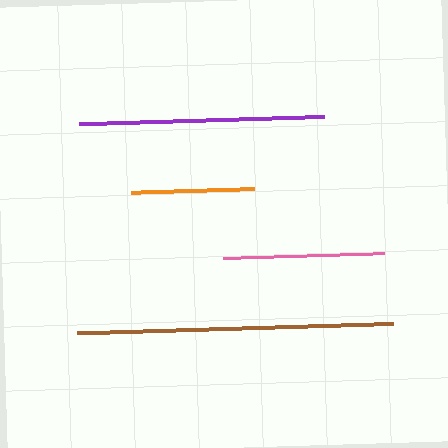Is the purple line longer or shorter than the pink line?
The purple line is longer than the pink line.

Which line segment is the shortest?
The orange line is the shortest at approximately 122 pixels.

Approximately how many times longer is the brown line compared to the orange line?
The brown line is approximately 2.6 times the length of the orange line.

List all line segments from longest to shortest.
From longest to shortest: brown, purple, pink, orange.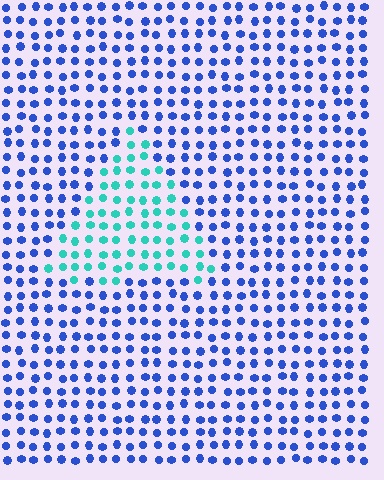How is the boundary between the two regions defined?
The boundary is defined purely by a slight shift in hue (about 55 degrees). Spacing, size, and orientation are identical on both sides.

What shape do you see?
I see a triangle.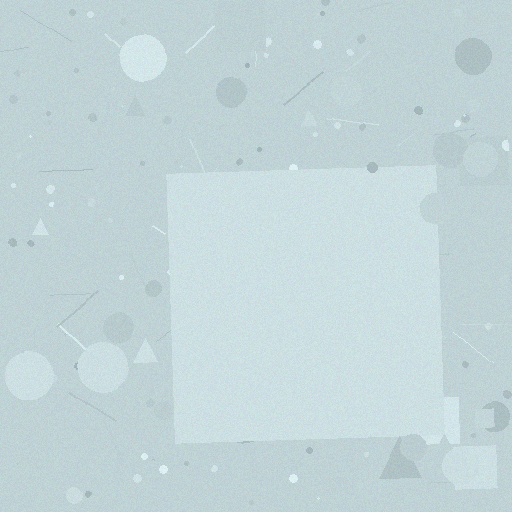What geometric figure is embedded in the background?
A square is embedded in the background.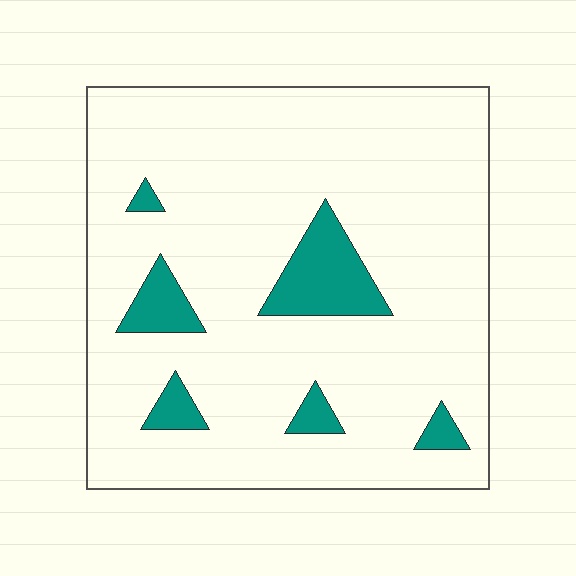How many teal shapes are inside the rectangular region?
6.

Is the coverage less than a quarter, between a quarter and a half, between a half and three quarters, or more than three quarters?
Less than a quarter.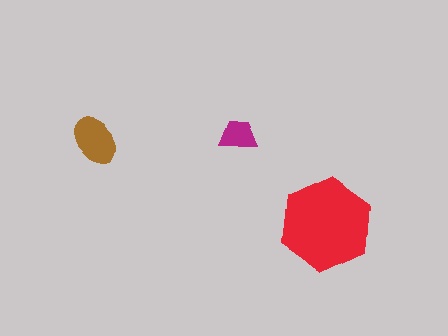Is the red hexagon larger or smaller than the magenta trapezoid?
Larger.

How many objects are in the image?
There are 3 objects in the image.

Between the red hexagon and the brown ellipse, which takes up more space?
The red hexagon.